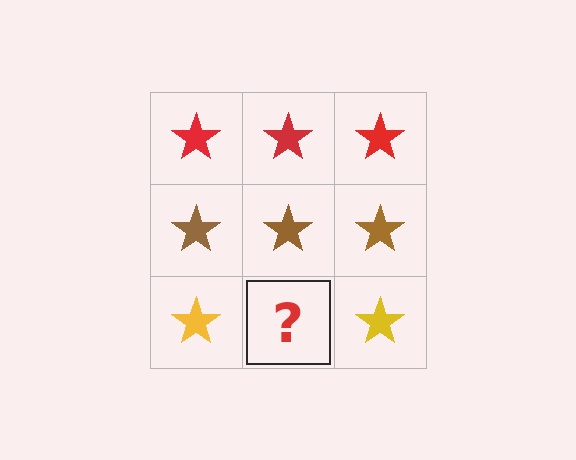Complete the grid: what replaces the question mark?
The question mark should be replaced with a yellow star.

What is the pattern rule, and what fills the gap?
The rule is that each row has a consistent color. The gap should be filled with a yellow star.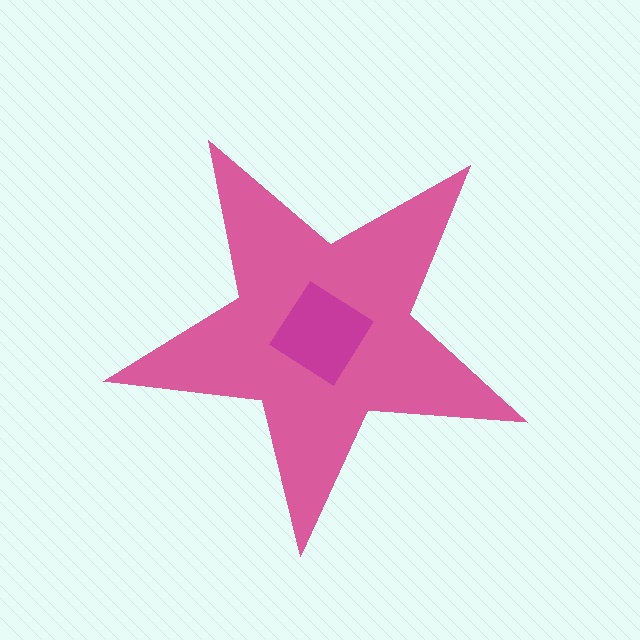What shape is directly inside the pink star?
The magenta diamond.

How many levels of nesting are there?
2.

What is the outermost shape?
The pink star.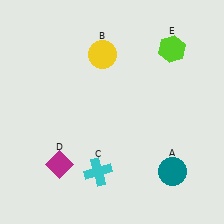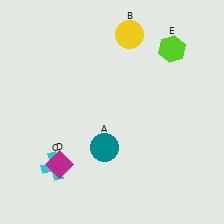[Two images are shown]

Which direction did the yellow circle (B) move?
The yellow circle (B) moved right.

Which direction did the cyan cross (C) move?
The cyan cross (C) moved left.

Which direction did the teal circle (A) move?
The teal circle (A) moved left.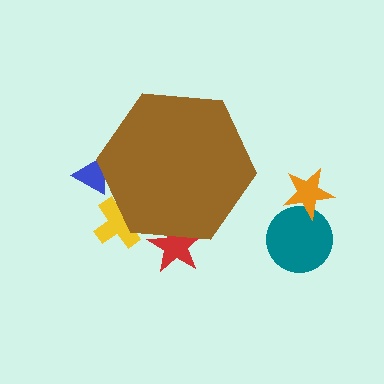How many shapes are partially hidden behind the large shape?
3 shapes are partially hidden.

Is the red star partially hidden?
Yes, the red star is partially hidden behind the brown hexagon.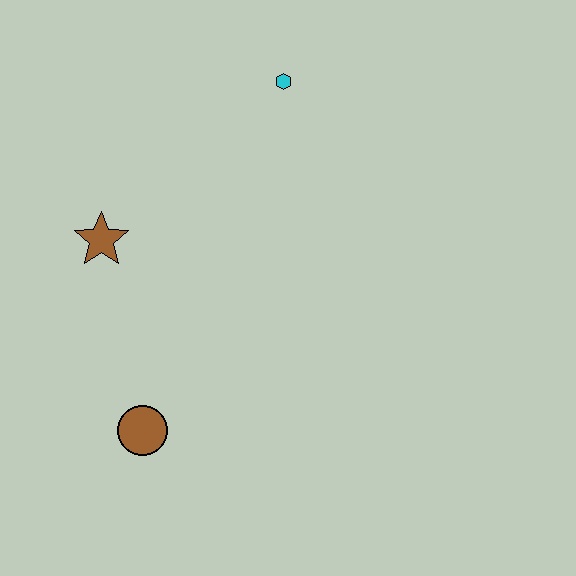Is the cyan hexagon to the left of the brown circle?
No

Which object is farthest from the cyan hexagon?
The brown circle is farthest from the cyan hexagon.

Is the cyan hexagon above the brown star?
Yes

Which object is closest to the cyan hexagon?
The brown star is closest to the cyan hexagon.